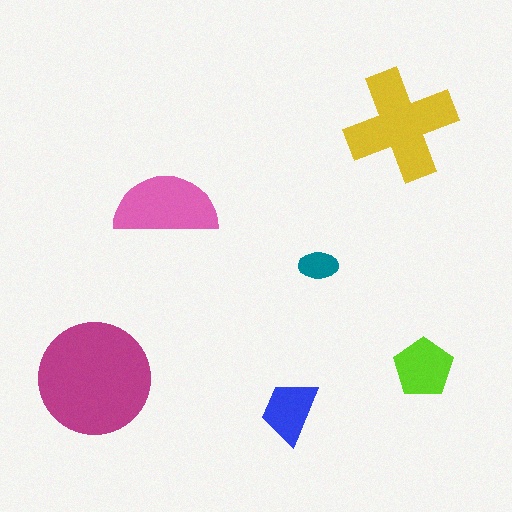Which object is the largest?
The magenta circle.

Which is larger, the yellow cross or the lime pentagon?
The yellow cross.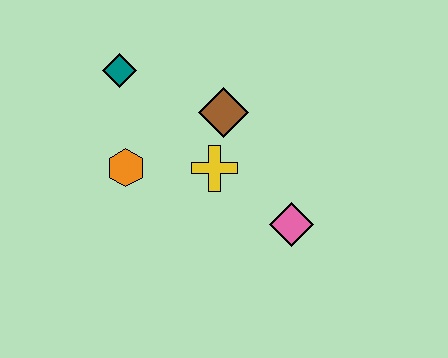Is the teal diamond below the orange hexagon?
No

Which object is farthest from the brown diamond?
The pink diamond is farthest from the brown diamond.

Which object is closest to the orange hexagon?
The yellow cross is closest to the orange hexagon.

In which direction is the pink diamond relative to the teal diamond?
The pink diamond is to the right of the teal diamond.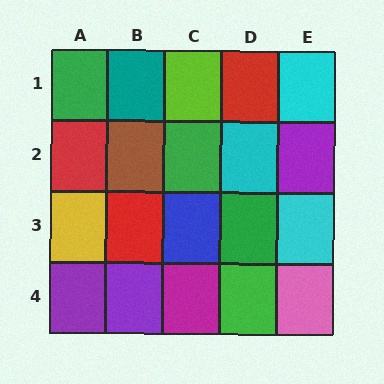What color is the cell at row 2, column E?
Purple.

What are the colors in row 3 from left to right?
Yellow, red, blue, green, cyan.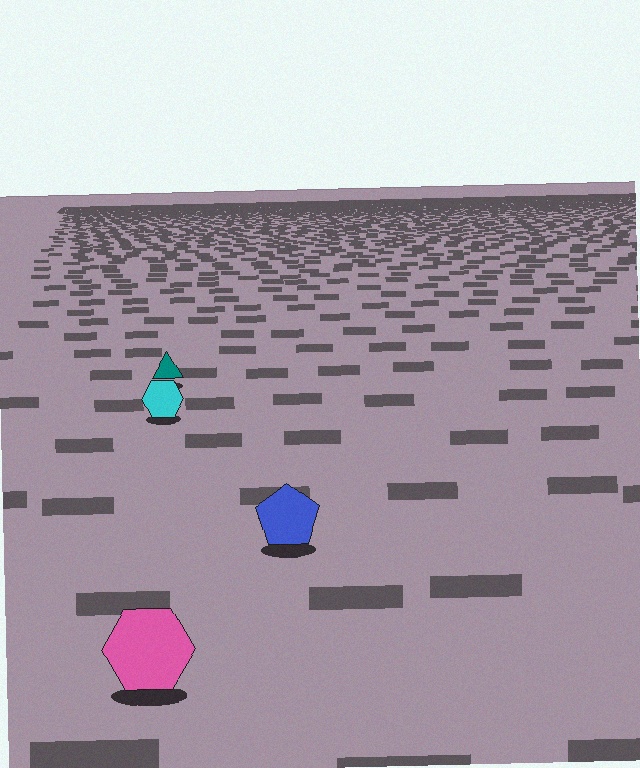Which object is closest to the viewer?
The pink hexagon is closest. The texture marks near it are larger and more spread out.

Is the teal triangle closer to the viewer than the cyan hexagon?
No. The cyan hexagon is closer — you can tell from the texture gradient: the ground texture is coarser near it.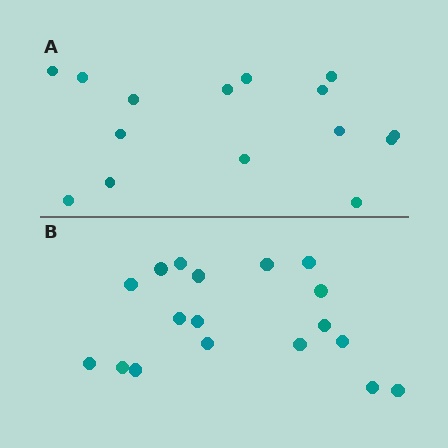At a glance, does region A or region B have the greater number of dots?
Region B (the bottom region) has more dots.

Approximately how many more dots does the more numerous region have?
Region B has just a few more — roughly 2 or 3 more dots than region A.